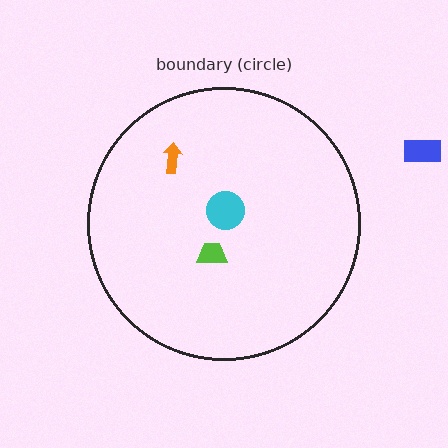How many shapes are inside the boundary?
3 inside, 1 outside.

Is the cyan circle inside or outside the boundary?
Inside.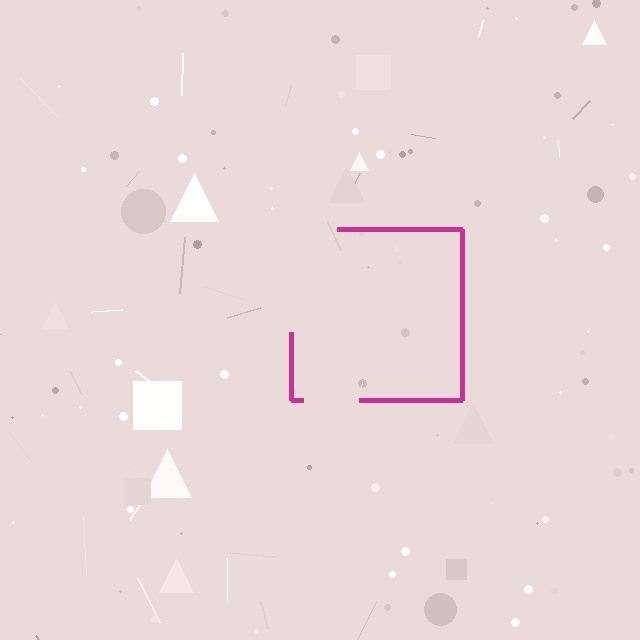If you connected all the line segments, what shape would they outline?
They would outline a square.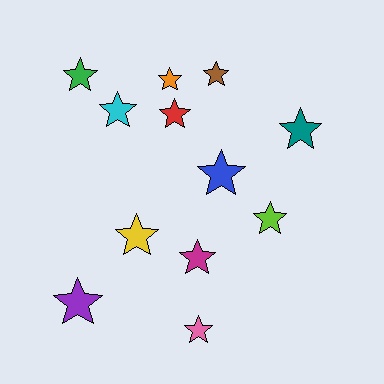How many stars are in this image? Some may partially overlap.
There are 12 stars.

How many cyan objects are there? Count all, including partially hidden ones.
There is 1 cyan object.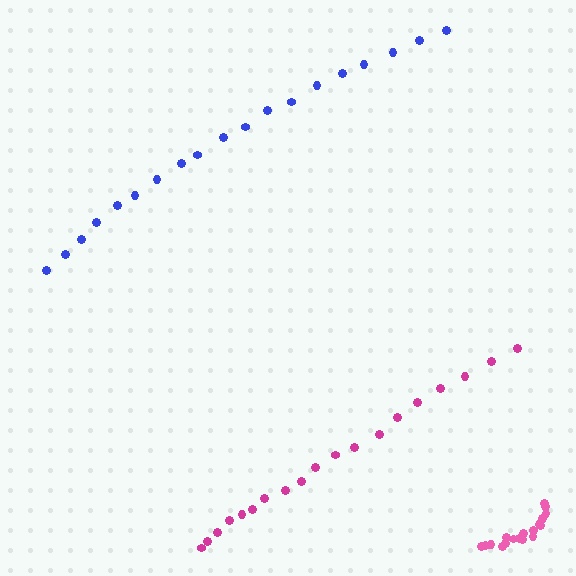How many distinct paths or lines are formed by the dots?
There are 3 distinct paths.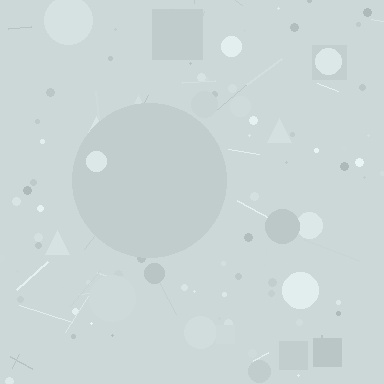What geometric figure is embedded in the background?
A circle is embedded in the background.